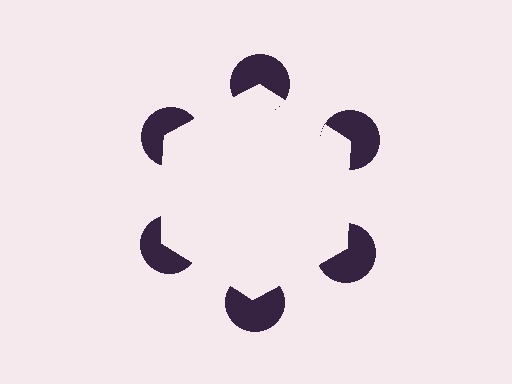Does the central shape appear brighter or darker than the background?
It typically appears slightly brighter than the background, even though no actual brightness change is drawn.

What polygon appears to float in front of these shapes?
An illusory hexagon — its edges are inferred from the aligned wedge cuts in the pac-man discs, not physically drawn.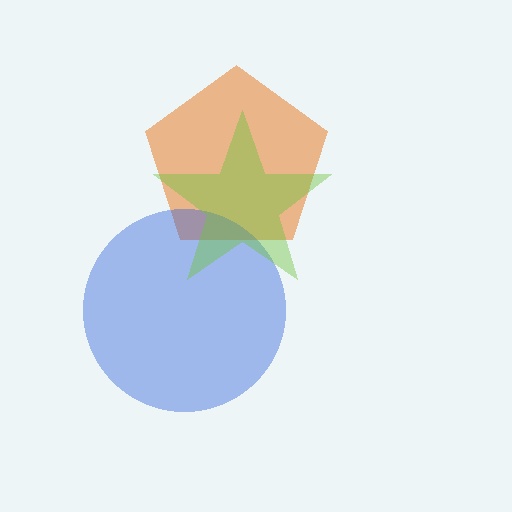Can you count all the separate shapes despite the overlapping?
Yes, there are 3 separate shapes.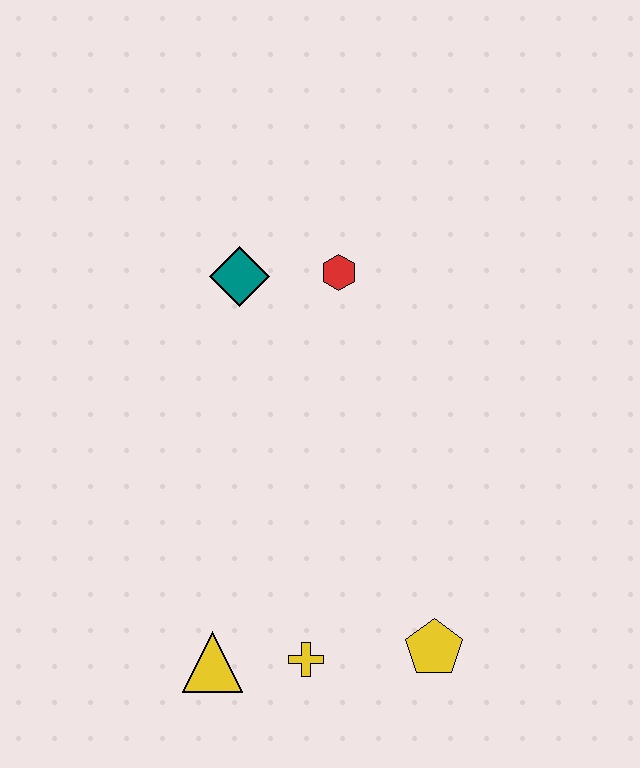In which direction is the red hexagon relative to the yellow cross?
The red hexagon is above the yellow cross.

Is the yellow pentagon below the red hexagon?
Yes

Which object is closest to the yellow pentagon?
The yellow cross is closest to the yellow pentagon.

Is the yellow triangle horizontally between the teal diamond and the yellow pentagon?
No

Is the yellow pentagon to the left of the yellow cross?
No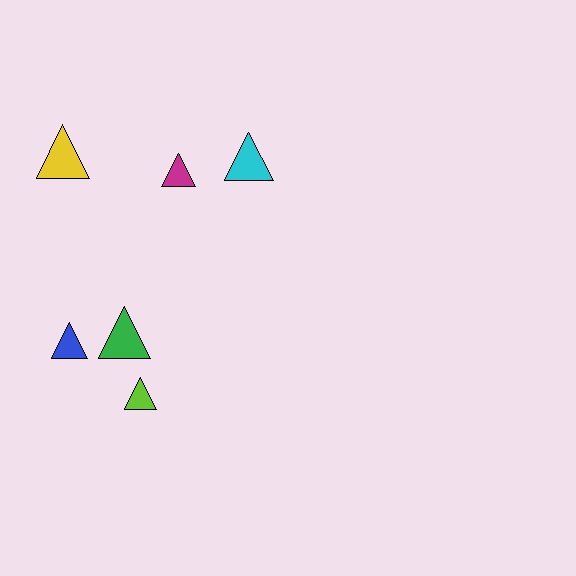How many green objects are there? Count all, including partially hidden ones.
There is 1 green object.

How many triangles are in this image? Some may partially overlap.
There are 6 triangles.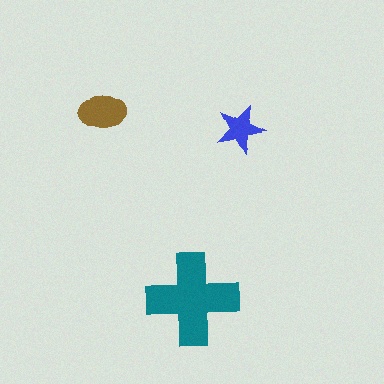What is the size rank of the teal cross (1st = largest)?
1st.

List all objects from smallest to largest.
The blue star, the brown ellipse, the teal cross.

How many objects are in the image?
There are 3 objects in the image.